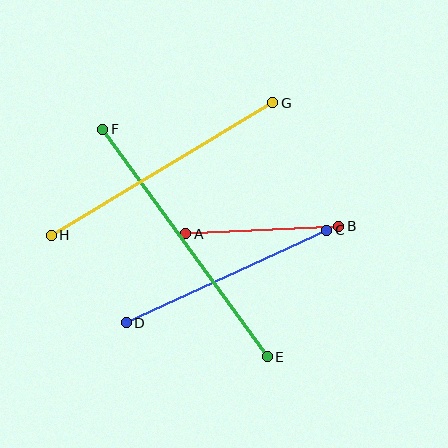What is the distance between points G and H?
The distance is approximately 258 pixels.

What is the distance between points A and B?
The distance is approximately 153 pixels.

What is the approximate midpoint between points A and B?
The midpoint is at approximately (262, 230) pixels.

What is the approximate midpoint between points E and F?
The midpoint is at approximately (185, 243) pixels.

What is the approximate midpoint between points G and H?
The midpoint is at approximately (162, 169) pixels.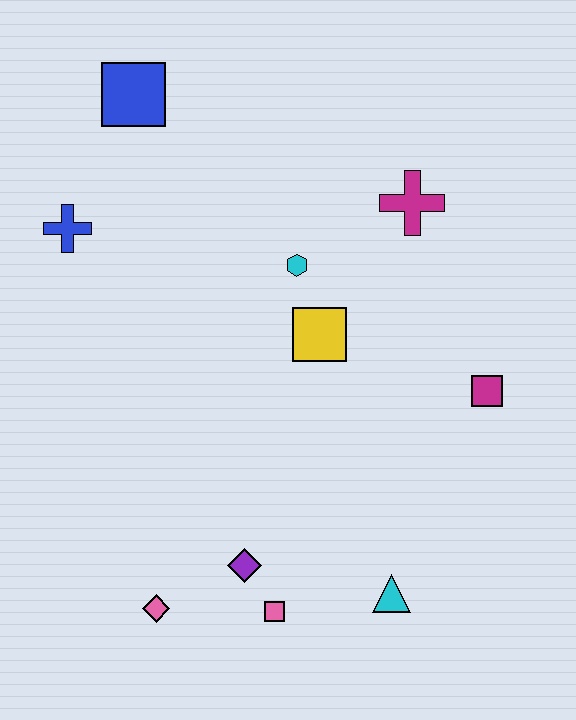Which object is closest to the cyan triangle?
The pink square is closest to the cyan triangle.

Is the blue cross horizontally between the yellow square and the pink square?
No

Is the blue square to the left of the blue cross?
No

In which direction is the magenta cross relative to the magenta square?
The magenta cross is above the magenta square.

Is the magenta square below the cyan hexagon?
Yes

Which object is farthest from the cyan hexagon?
The pink diamond is farthest from the cyan hexagon.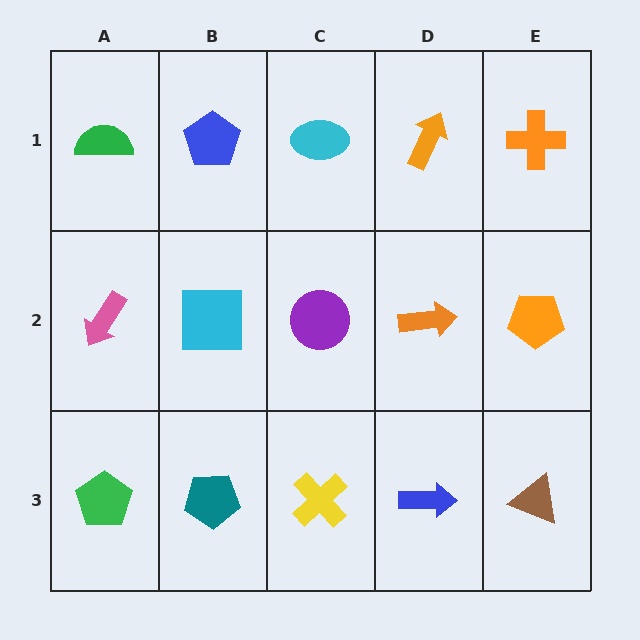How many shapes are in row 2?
5 shapes.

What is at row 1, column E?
An orange cross.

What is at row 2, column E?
An orange pentagon.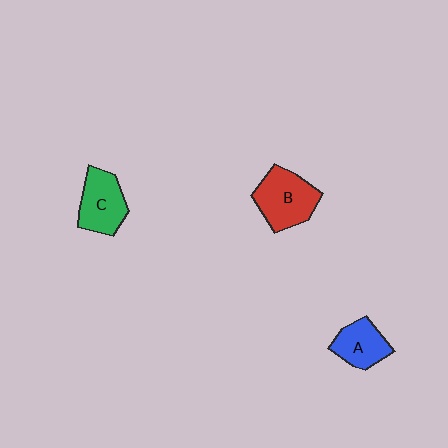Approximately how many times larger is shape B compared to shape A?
Approximately 1.4 times.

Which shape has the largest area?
Shape B (red).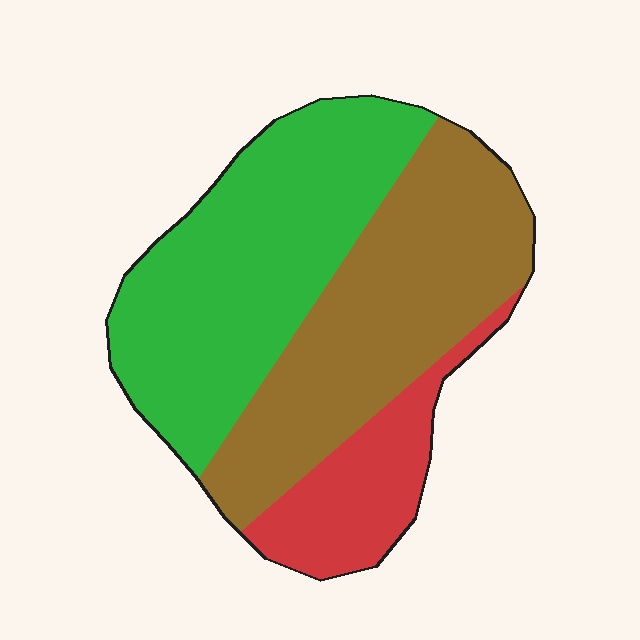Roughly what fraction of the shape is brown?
Brown covers about 40% of the shape.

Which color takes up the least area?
Red, at roughly 15%.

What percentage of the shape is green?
Green covers 43% of the shape.